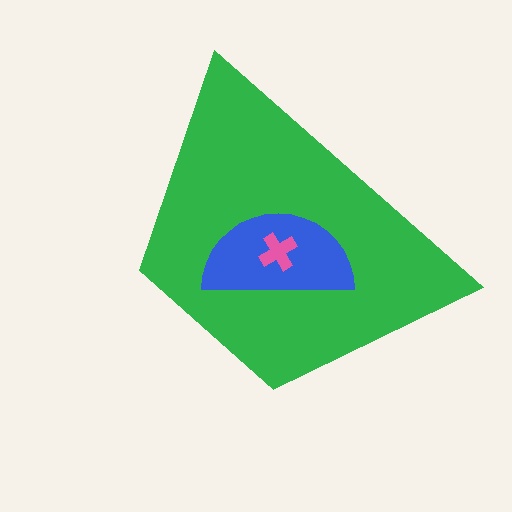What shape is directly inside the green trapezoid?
The blue semicircle.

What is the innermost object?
The pink cross.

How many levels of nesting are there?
3.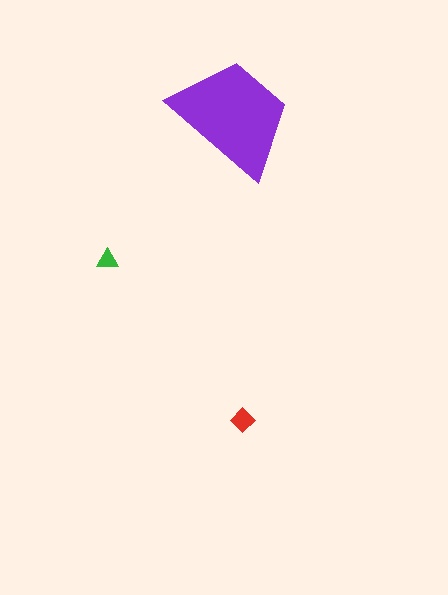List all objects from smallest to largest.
The green triangle, the red diamond, the purple trapezoid.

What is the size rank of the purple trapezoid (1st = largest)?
1st.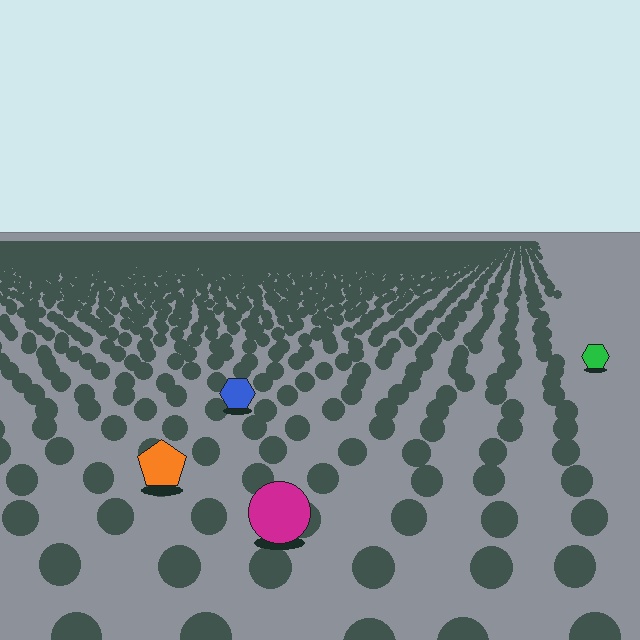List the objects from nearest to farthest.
From nearest to farthest: the magenta circle, the orange pentagon, the blue hexagon, the green hexagon.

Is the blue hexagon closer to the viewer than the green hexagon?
Yes. The blue hexagon is closer — you can tell from the texture gradient: the ground texture is coarser near it.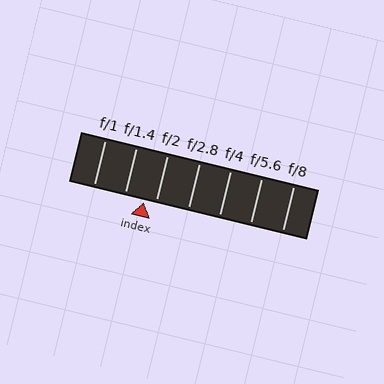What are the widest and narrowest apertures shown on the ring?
The widest aperture shown is f/1 and the narrowest is f/8.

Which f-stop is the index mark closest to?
The index mark is closest to f/2.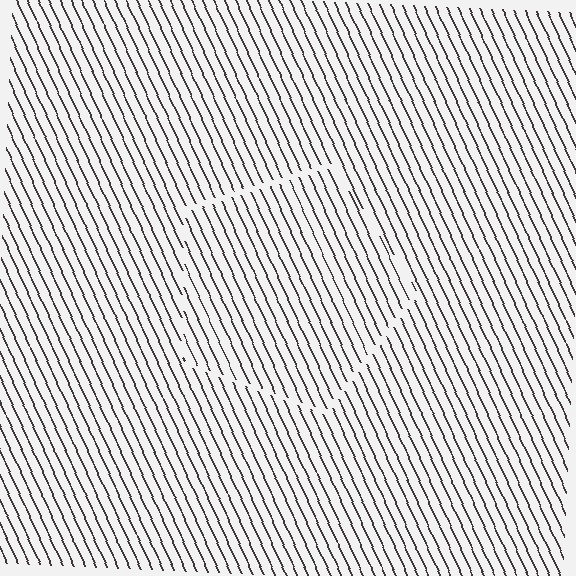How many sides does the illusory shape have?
5 sides — the line-ends trace a pentagon.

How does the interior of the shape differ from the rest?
The interior of the shape contains the same grating, shifted by half a period — the contour is defined by the phase discontinuity where line-ends from the inner and outer gratings abut.